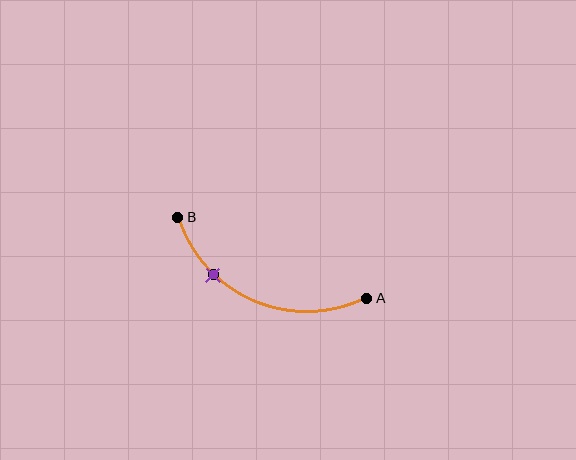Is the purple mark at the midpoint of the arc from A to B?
No. The purple mark lies on the arc but is closer to endpoint B. The arc midpoint would be at the point on the curve equidistant along the arc from both A and B.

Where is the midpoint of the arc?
The arc midpoint is the point on the curve farthest from the straight line joining A and B. It sits below that line.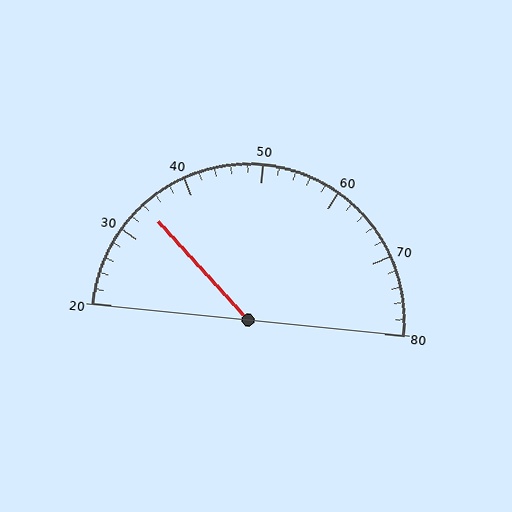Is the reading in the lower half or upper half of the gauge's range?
The reading is in the lower half of the range (20 to 80).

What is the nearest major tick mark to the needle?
The nearest major tick mark is 30.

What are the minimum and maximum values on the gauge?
The gauge ranges from 20 to 80.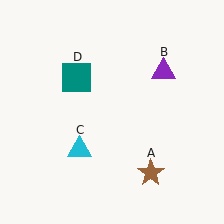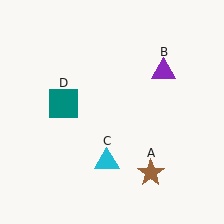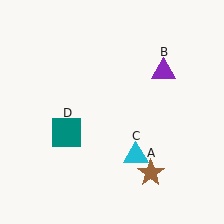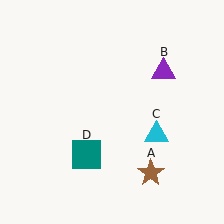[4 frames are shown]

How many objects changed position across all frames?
2 objects changed position: cyan triangle (object C), teal square (object D).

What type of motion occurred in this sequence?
The cyan triangle (object C), teal square (object D) rotated counterclockwise around the center of the scene.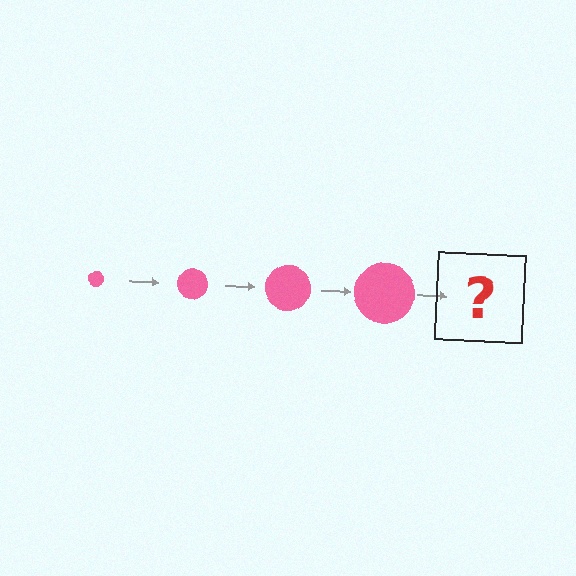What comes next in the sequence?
The next element should be a pink circle, larger than the previous one.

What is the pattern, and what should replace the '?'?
The pattern is that the circle gets progressively larger each step. The '?' should be a pink circle, larger than the previous one.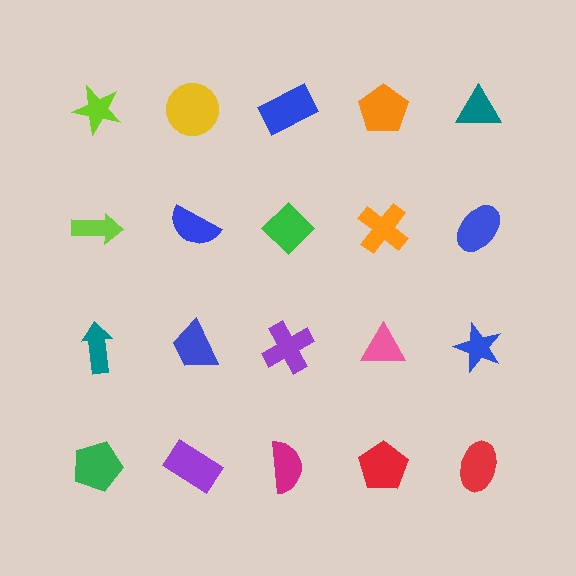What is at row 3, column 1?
A teal arrow.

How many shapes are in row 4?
5 shapes.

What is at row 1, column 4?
An orange pentagon.